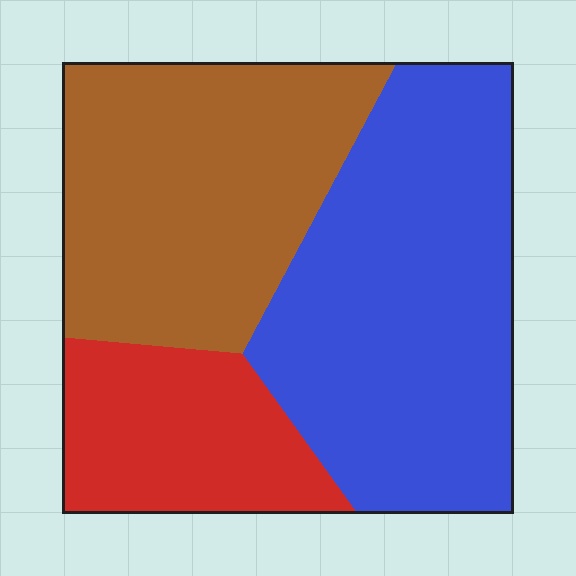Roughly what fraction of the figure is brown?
Brown covers roughly 35% of the figure.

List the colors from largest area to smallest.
From largest to smallest: blue, brown, red.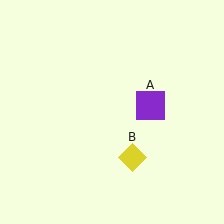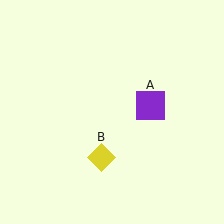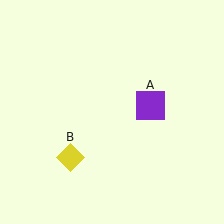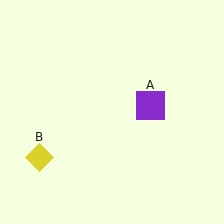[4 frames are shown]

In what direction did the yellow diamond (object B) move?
The yellow diamond (object B) moved left.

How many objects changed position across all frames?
1 object changed position: yellow diamond (object B).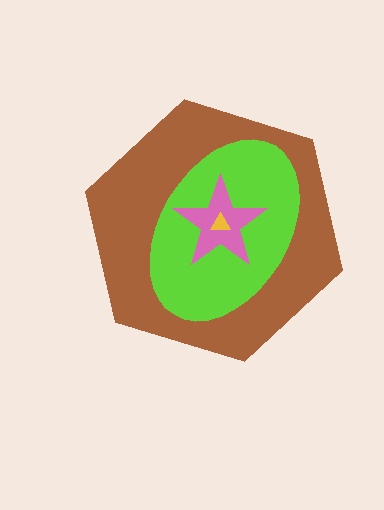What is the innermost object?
The yellow triangle.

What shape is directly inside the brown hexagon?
The lime ellipse.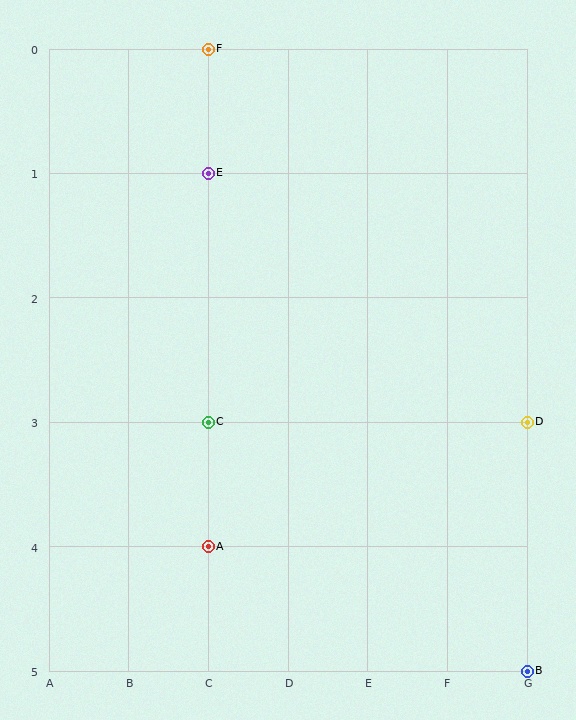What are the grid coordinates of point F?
Point F is at grid coordinates (C, 0).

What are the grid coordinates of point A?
Point A is at grid coordinates (C, 4).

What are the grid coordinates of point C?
Point C is at grid coordinates (C, 3).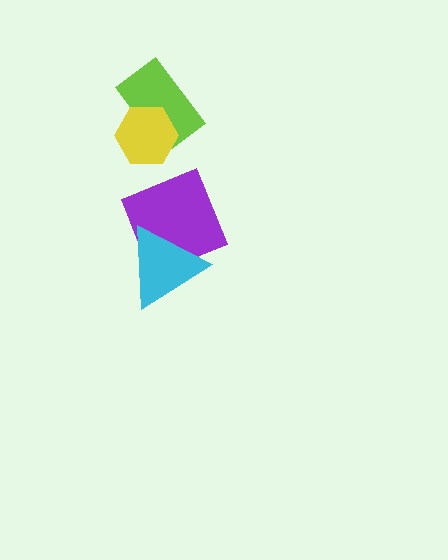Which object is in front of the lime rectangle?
The yellow hexagon is in front of the lime rectangle.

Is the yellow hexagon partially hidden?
No, no other shape covers it.